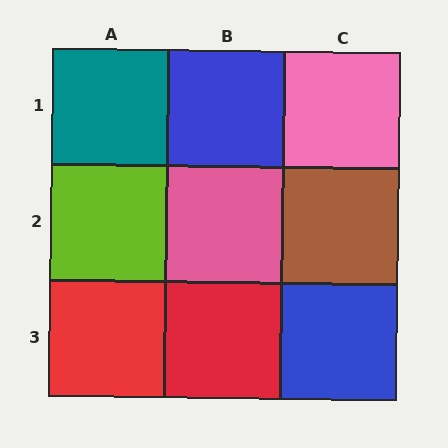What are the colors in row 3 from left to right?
Red, red, blue.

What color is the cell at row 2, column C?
Brown.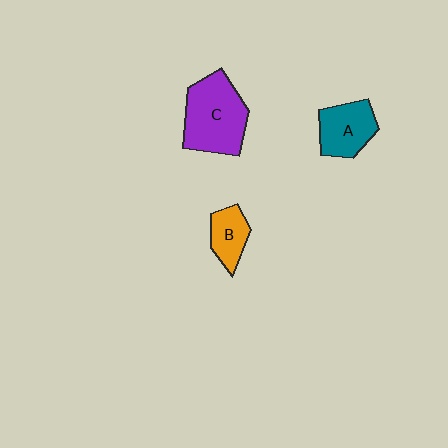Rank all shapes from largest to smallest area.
From largest to smallest: C (purple), A (teal), B (orange).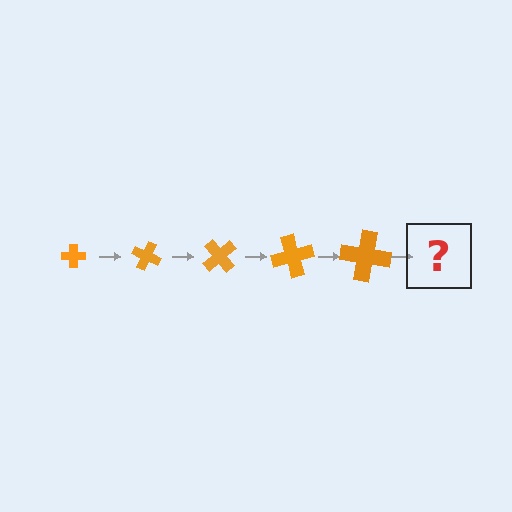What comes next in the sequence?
The next element should be a cross, larger than the previous one and rotated 125 degrees from the start.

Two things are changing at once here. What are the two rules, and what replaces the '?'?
The two rules are that the cross grows larger each step and it rotates 25 degrees each step. The '?' should be a cross, larger than the previous one and rotated 125 degrees from the start.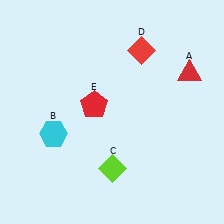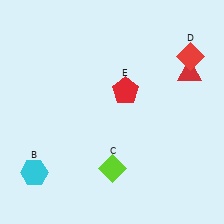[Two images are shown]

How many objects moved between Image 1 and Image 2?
3 objects moved between the two images.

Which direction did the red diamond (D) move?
The red diamond (D) moved right.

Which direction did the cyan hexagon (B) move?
The cyan hexagon (B) moved down.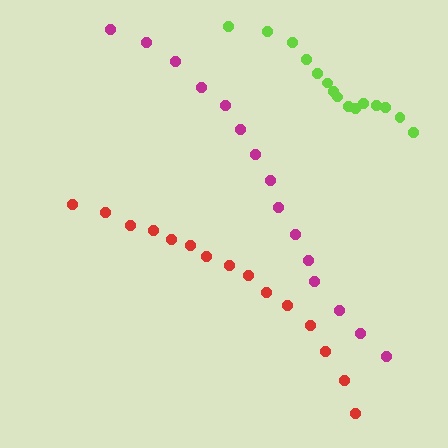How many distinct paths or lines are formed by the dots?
There are 3 distinct paths.